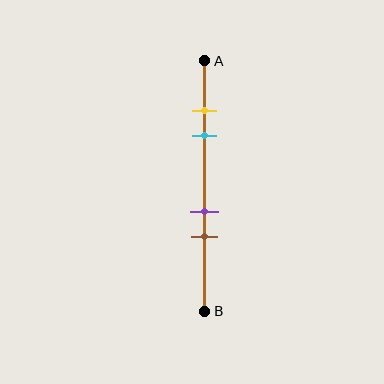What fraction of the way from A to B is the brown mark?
The brown mark is approximately 70% (0.7) of the way from A to B.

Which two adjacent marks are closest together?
The yellow and cyan marks are the closest adjacent pair.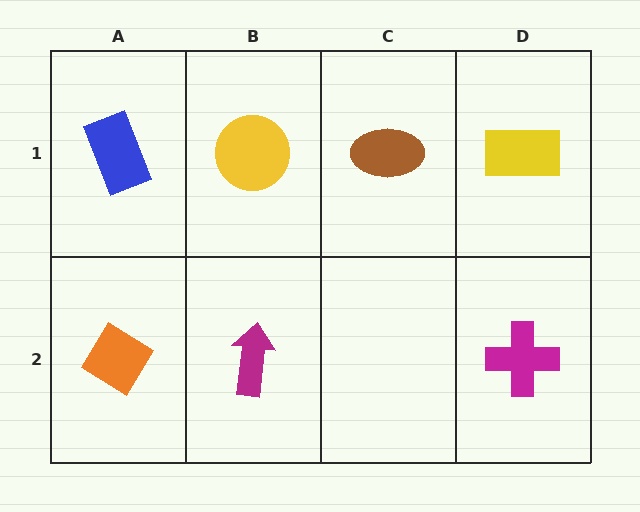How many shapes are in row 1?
4 shapes.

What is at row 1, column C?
A brown ellipse.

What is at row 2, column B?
A magenta arrow.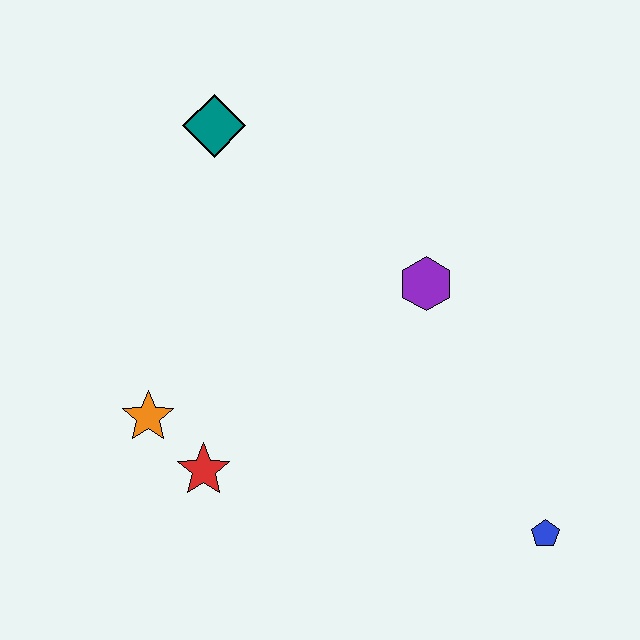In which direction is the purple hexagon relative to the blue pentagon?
The purple hexagon is above the blue pentagon.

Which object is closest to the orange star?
The red star is closest to the orange star.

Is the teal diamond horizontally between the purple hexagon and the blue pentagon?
No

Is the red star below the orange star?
Yes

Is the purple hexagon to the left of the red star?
No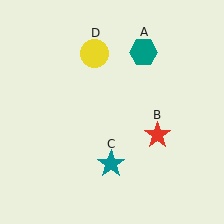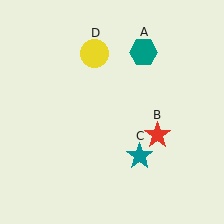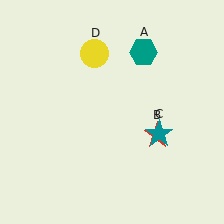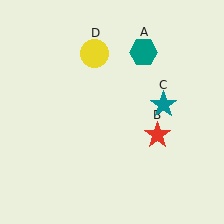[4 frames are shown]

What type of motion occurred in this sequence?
The teal star (object C) rotated counterclockwise around the center of the scene.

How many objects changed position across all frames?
1 object changed position: teal star (object C).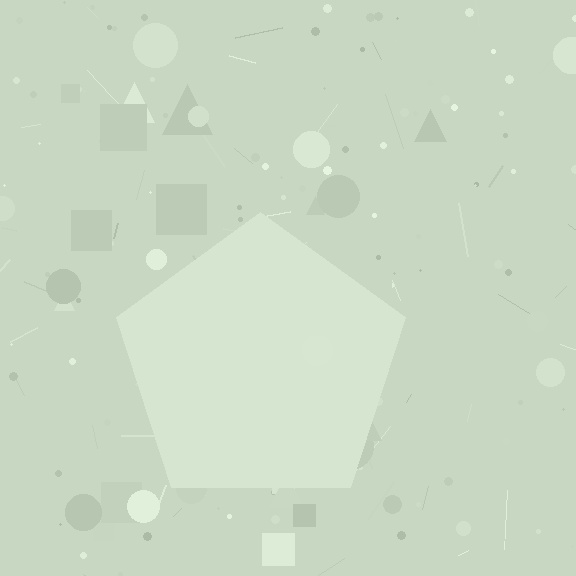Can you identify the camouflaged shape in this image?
The camouflaged shape is a pentagon.